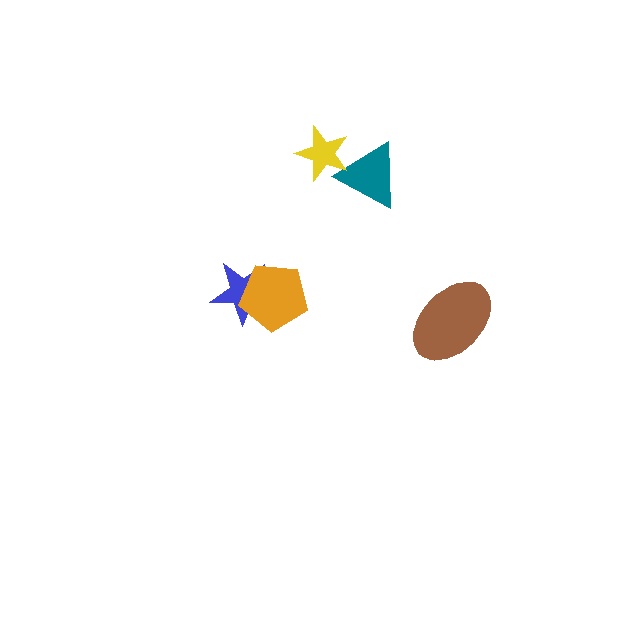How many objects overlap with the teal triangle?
1 object overlaps with the teal triangle.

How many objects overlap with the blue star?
1 object overlaps with the blue star.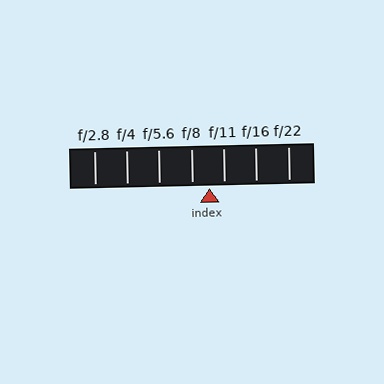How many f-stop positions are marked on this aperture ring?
There are 7 f-stop positions marked.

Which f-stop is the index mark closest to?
The index mark is closest to f/11.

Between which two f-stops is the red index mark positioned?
The index mark is between f/8 and f/11.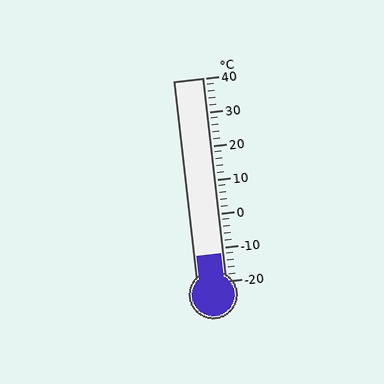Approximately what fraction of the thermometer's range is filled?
The thermometer is filled to approximately 15% of its range.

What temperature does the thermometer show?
The thermometer shows approximately -12°C.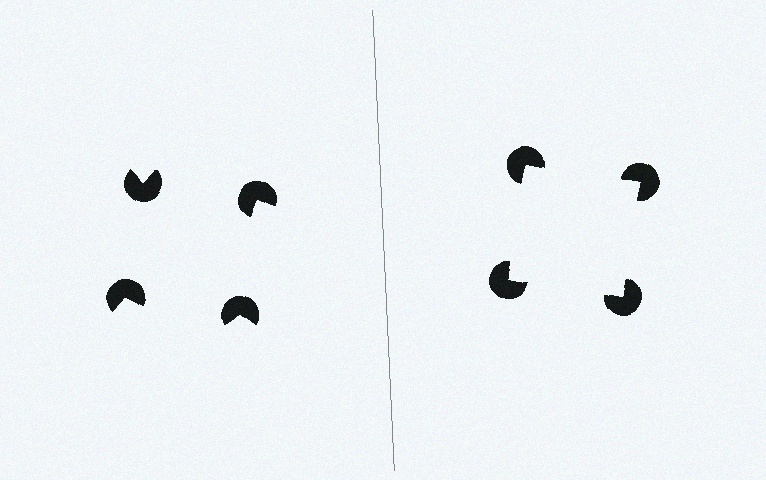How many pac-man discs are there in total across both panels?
8 — 4 on each side.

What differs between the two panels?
The pac-man discs are positioned identically on both sides; only the wedge orientations differ. On the right they align to a square; on the left they are misaligned.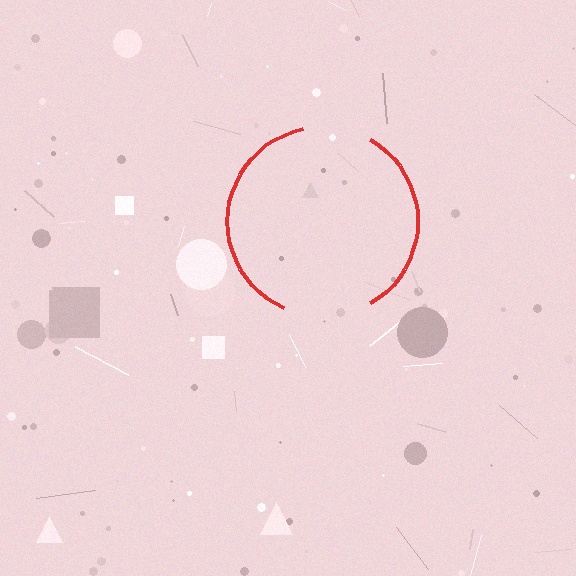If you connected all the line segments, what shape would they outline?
They would outline a circle.